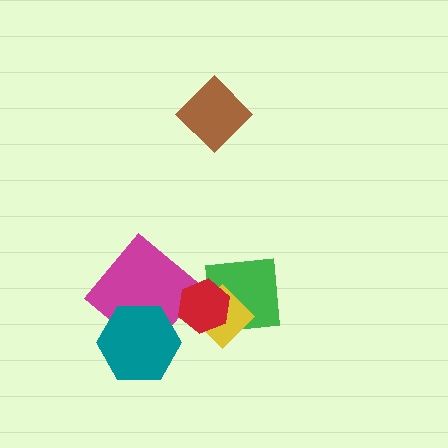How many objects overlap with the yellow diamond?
2 objects overlap with the yellow diamond.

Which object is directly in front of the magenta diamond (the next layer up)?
The teal hexagon is directly in front of the magenta diamond.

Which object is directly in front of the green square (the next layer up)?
The yellow diamond is directly in front of the green square.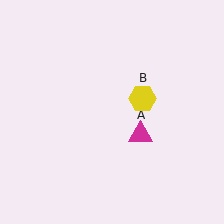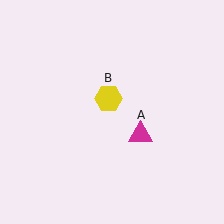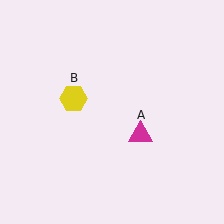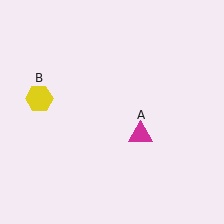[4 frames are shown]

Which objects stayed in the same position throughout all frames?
Magenta triangle (object A) remained stationary.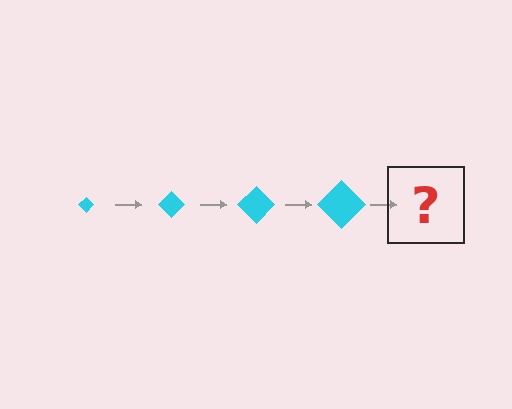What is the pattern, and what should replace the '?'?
The pattern is that the diamond gets progressively larger each step. The '?' should be a cyan diamond, larger than the previous one.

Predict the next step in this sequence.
The next step is a cyan diamond, larger than the previous one.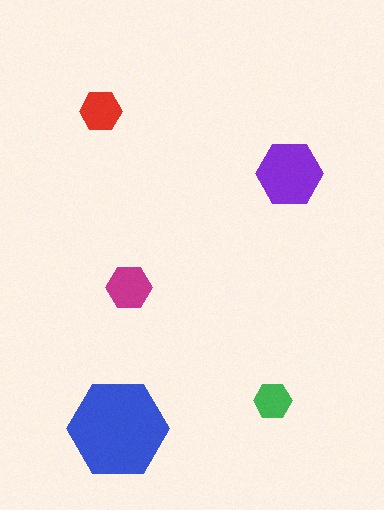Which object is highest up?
The red hexagon is topmost.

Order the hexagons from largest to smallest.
the blue one, the purple one, the magenta one, the red one, the green one.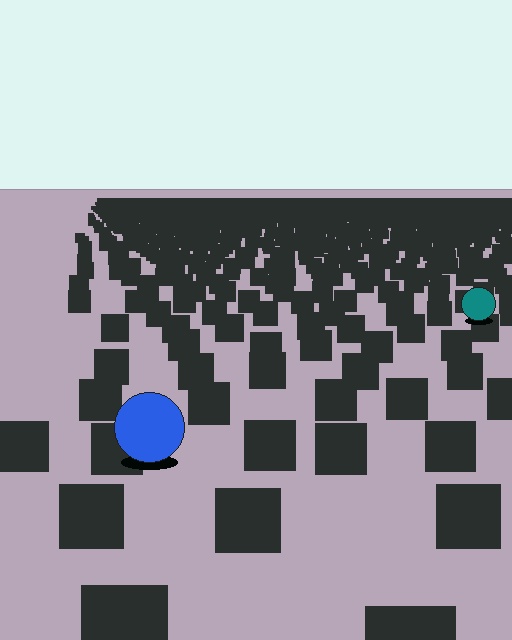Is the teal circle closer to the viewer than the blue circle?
No. The blue circle is closer — you can tell from the texture gradient: the ground texture is coarser near it.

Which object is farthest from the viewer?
The teal circle is farthest from the viewer. It appears smaller and the ground texture around it is denser.